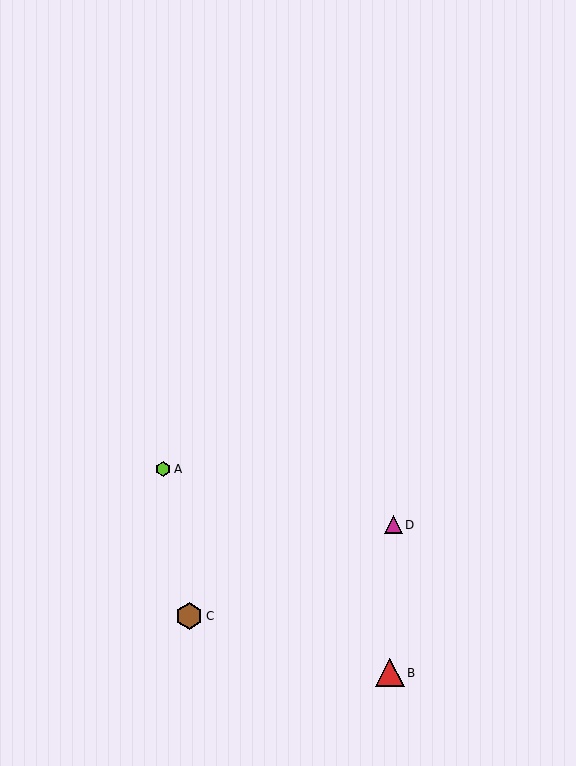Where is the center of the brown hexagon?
The center of the brown hexagon is at (189, 616).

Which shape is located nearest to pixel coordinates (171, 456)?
The lime hexagon (labeled A) at (163, 469) is nearest to that location.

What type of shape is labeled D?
Shape D is a magenta triangle.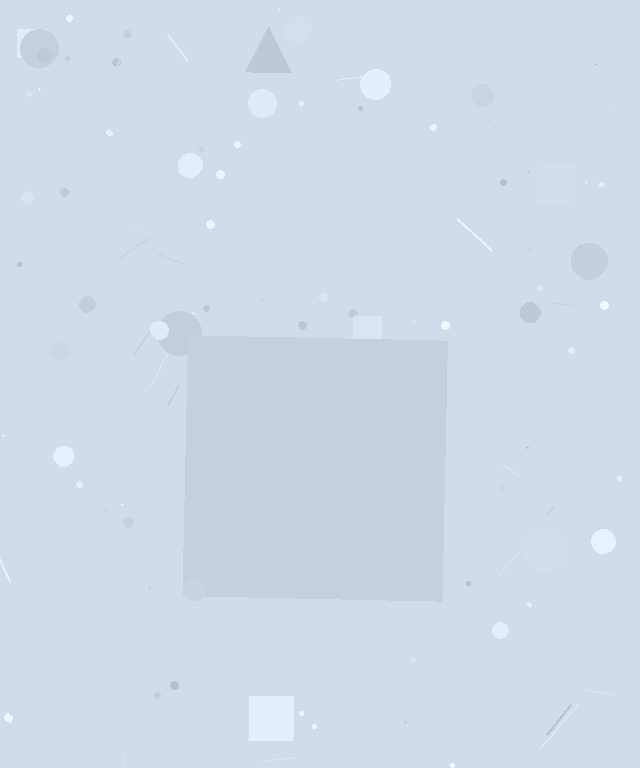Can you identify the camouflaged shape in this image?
The camouflaged shape is a square.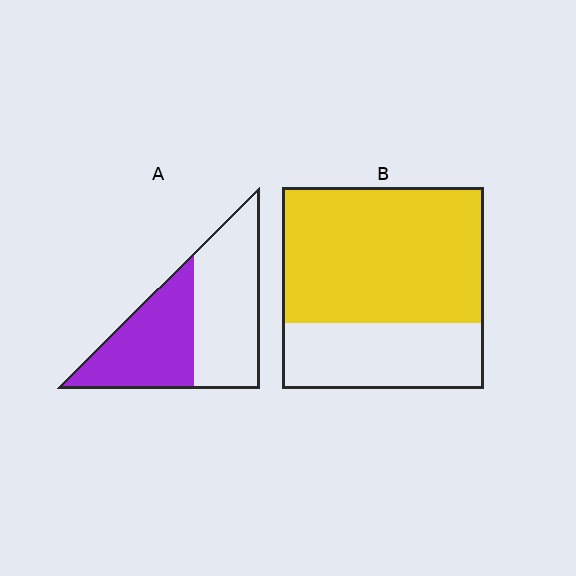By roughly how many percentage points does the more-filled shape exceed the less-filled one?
By roughly 20 percentage points (B over A).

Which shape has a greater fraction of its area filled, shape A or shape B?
Shape B.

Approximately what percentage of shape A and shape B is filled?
A is approximately 45% and B is approximately 65%.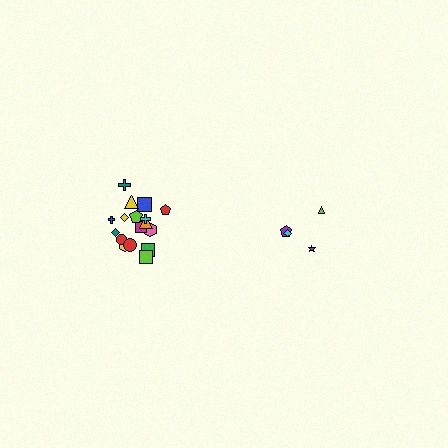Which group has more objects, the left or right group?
The left group.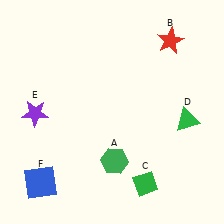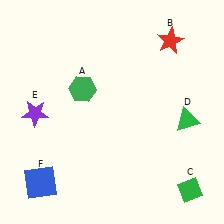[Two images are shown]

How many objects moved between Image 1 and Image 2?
2 objects moved between the two images.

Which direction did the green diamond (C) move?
The green diamond (C) moved right.